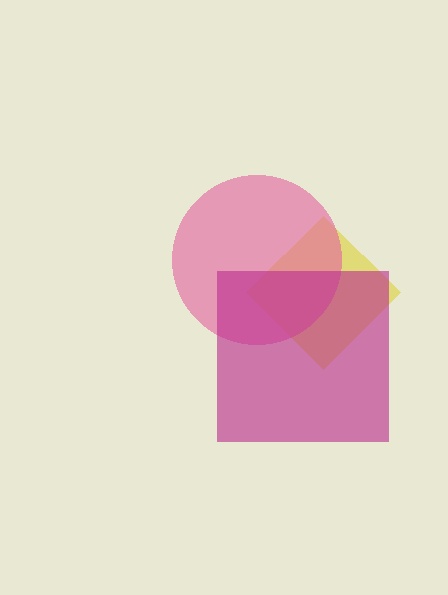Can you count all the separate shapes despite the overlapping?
Yes, there are 3 separate shapes.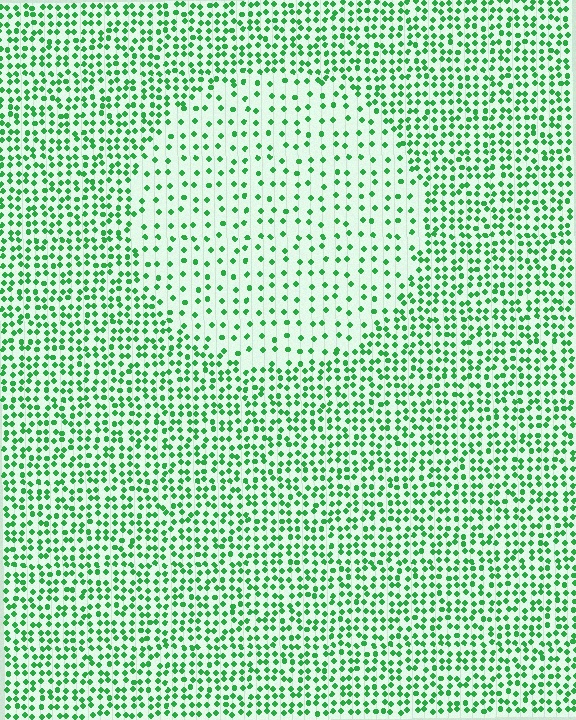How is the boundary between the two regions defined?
The boundary is defined by a change in element density (approximately 2.3x ratio). All elements are the same color, size, and shape.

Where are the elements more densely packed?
The elements are more densely packed outside the circle boundary.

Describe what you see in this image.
The image contains small green elements arranged at two different densities. A circle-shaped region is visible where the elements are less densely packed than the surrounding area.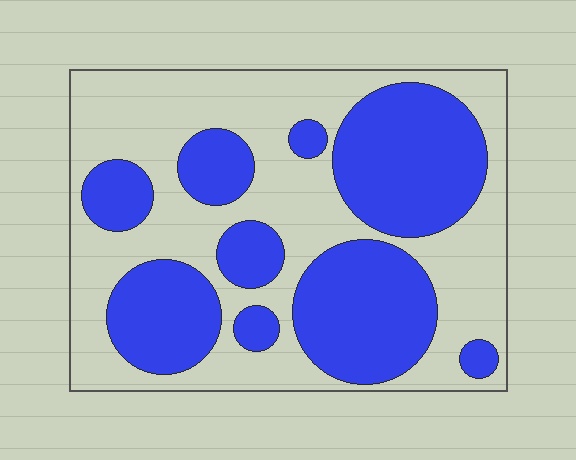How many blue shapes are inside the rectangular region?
9.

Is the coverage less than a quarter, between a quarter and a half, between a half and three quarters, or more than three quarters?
Between a quarter and a half.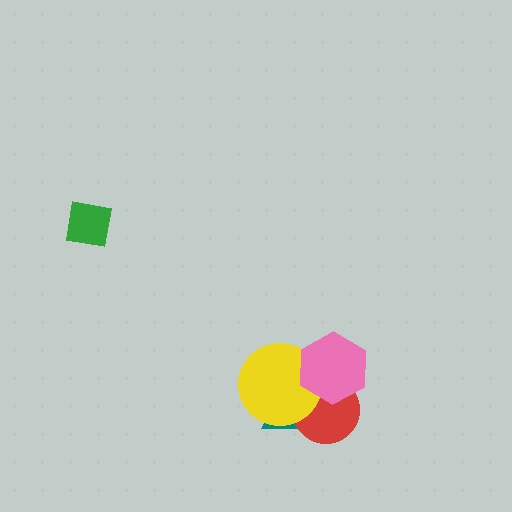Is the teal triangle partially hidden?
Yes, it is partially covered by another shape.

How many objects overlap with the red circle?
3 objects overlap with the red circle.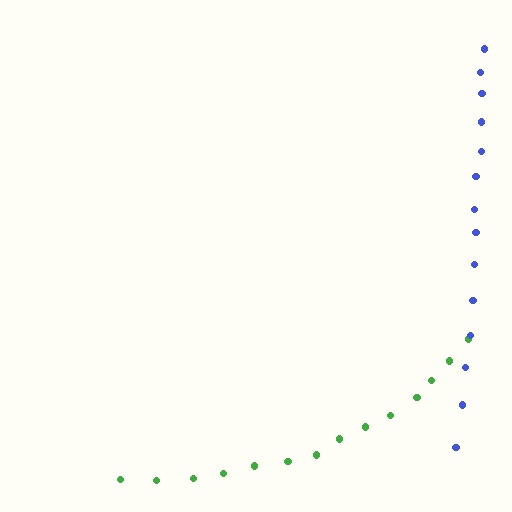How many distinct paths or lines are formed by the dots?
There are 2 distinct paths.